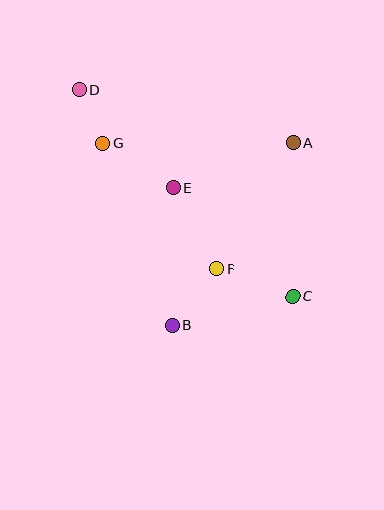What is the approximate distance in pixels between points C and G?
The distance between C and G is approximately 244 pixels.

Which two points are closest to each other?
Points D and G are closest to each other.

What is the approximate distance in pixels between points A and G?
The distance between A and G is approximately 191 pixels.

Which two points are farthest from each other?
Points C and D are farthest from each other.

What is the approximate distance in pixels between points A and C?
The distance between A and C is approximately 154 pixels.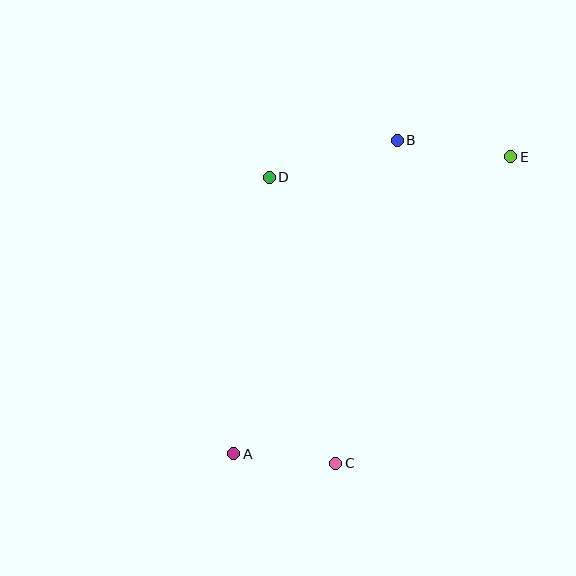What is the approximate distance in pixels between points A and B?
The distance between A and B is approximately 353 pixels.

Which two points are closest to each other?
Points A and C are closest to each other.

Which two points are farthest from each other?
Points A and E are farthest from each other.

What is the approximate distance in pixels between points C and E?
The distance between C and E is approximately 353 pixels.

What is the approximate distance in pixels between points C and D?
The distance between C and D is approximately 294 pixels.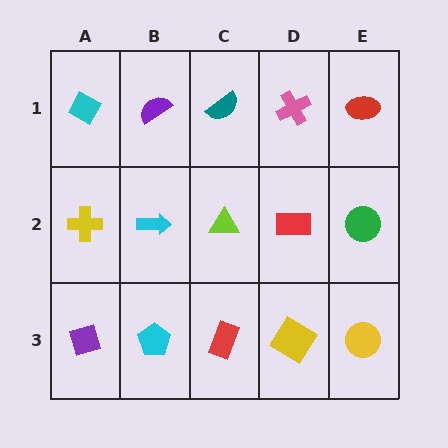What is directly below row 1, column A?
A yellow cross.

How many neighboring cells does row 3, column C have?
3.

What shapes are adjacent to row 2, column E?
A red ellipse (row 1, column E), a yellow circle (row 3, column E), a red rectangle (row 2, column D).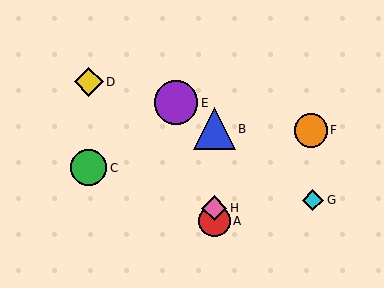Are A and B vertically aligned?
Yes, both are at x≈214.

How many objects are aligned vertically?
3 objects (A, B, H) are aligned vertically.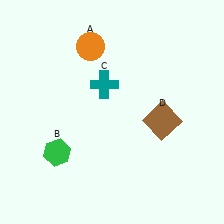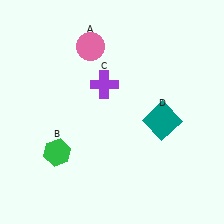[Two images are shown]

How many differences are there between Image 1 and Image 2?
There are 3 differences between the two images.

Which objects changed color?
A changed from orange to pink. C changed from teal to purple. D changed from brown to teal.